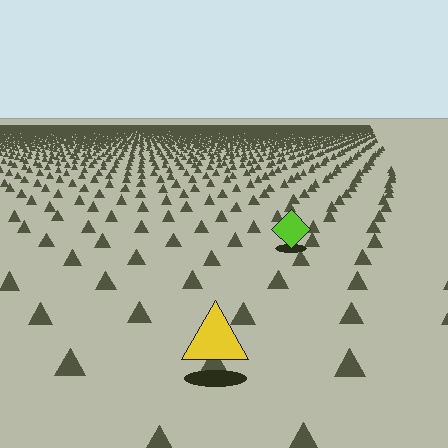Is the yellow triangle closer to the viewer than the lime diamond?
Yes. The yellow triangle is closer — you can tell from the texture gradient: the ground texture is coarser near it.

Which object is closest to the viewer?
The yellow triangle is closest. The texture marks near it are larger and more spread out.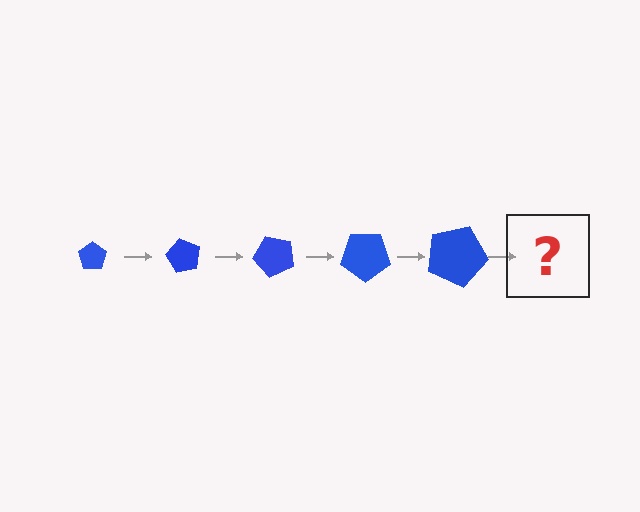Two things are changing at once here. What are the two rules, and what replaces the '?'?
The two rules are that the pentagon grows larger each step and it rotates 60 degrees each step. The '?' should be a pentagon, larger than the previous one and rotated 300 degrees from the start.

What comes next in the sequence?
The next element should be a pentagon, larger than the previous one and rotated 300 degrees from the start.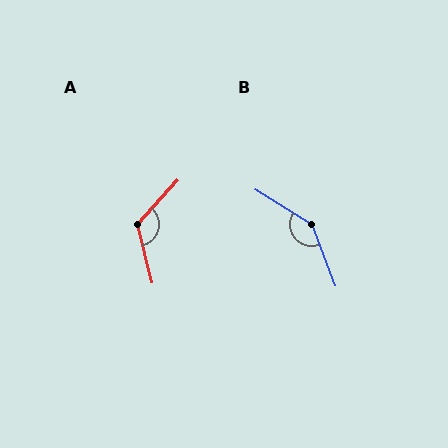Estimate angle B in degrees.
Approximately 143 degrees.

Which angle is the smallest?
A, at approximately 123 degrees.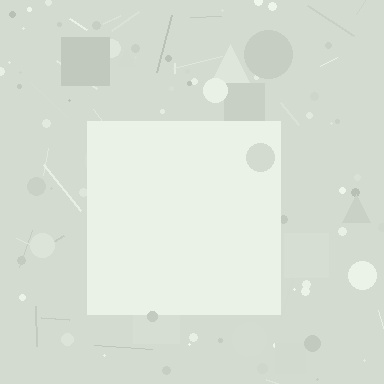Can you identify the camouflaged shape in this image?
The camouflaged shape is a square.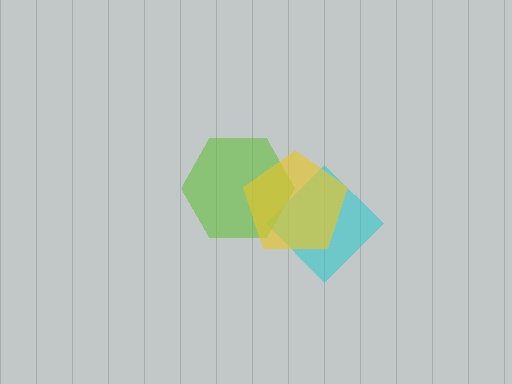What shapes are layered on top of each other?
The layered shapes are: a cyan diamond, a lime hexagon, a yellow pentagon.